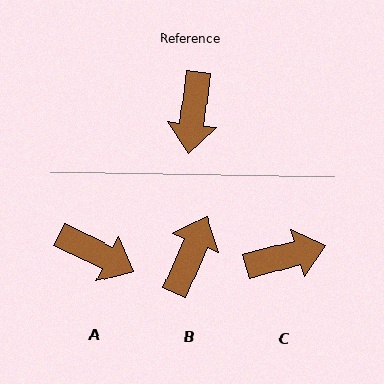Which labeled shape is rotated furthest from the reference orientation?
B, about 164 degrees away.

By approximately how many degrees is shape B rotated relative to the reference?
Approximately 164 degrees counter-clockwise.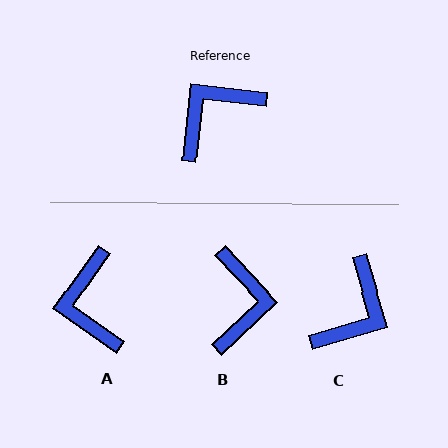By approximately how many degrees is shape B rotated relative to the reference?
Approximately 130 degrees clockwise.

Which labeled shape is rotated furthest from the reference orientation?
C, about 157 degrees away.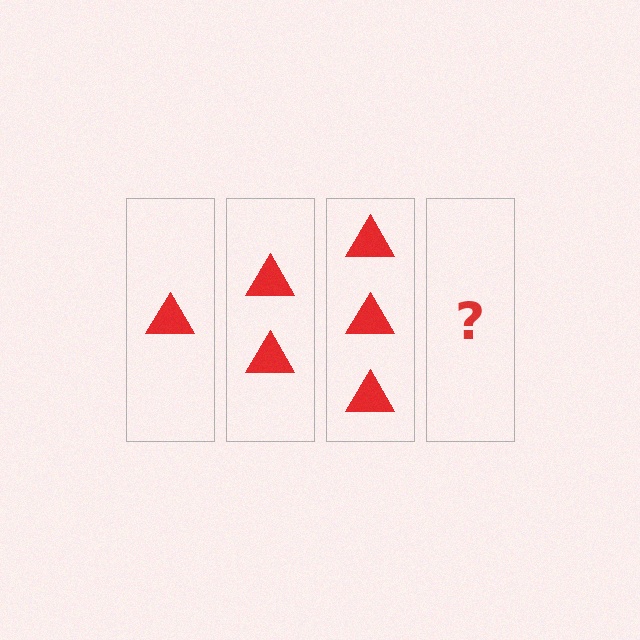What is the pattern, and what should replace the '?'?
The pattern is that each step adds one more triangle. The '?' should be 4 triangles.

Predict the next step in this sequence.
The next step is 4 triangles.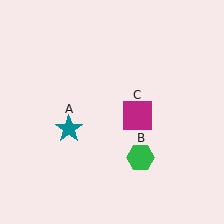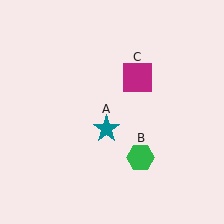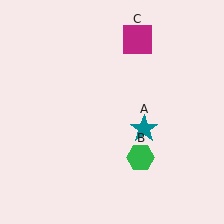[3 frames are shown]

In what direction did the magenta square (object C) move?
The magenta square (object C) moved up.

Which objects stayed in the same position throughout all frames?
Green hexagon (object B) remained stationary.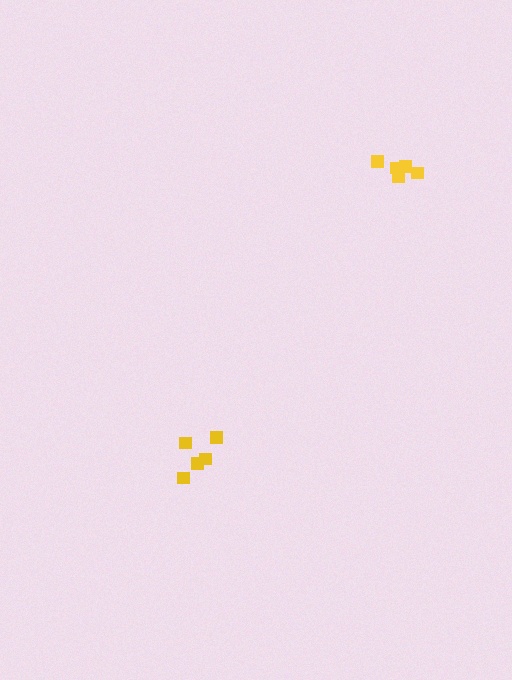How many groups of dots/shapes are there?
There are 2 groups.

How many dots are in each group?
Group 1: 5 dots, Group 2: 5 dots (10 total).